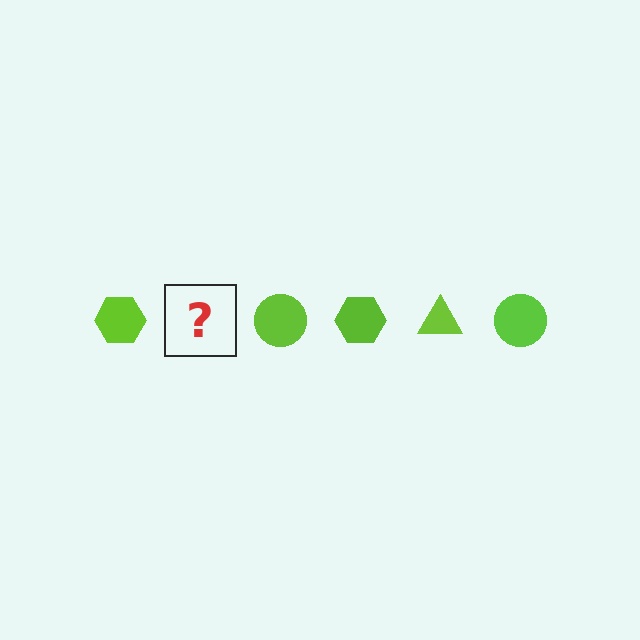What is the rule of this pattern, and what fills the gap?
The rule is that the pattern cycles through hexagon, triangle, circle shapes in lime. The gap should be filled with a lime triangle.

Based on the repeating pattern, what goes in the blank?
The blank should be a lime triangle.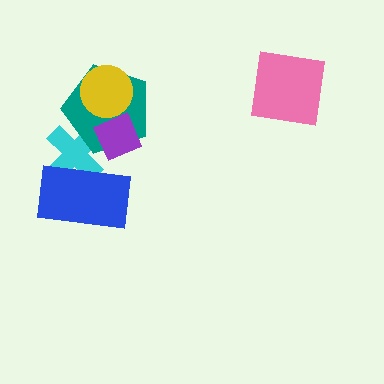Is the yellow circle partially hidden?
No, no other shape covers it.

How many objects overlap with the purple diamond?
2 objects overlap with the purple diamond.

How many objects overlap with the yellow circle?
1 object overlaps with the yellow circle.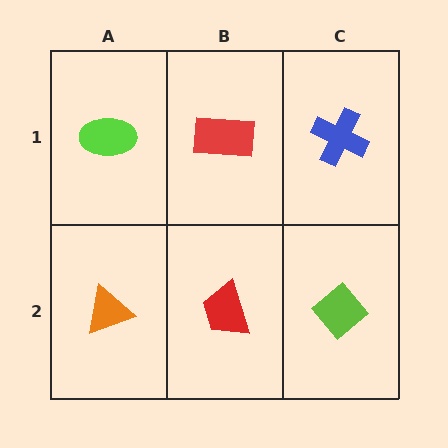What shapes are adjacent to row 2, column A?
A lime ellipse (row 1, column A), a red trapezoid (row 2, column B).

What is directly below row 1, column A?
An orange triangle.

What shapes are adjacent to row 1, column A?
An orange triangle (row 2, column A), a red rectangle (row 1, column B).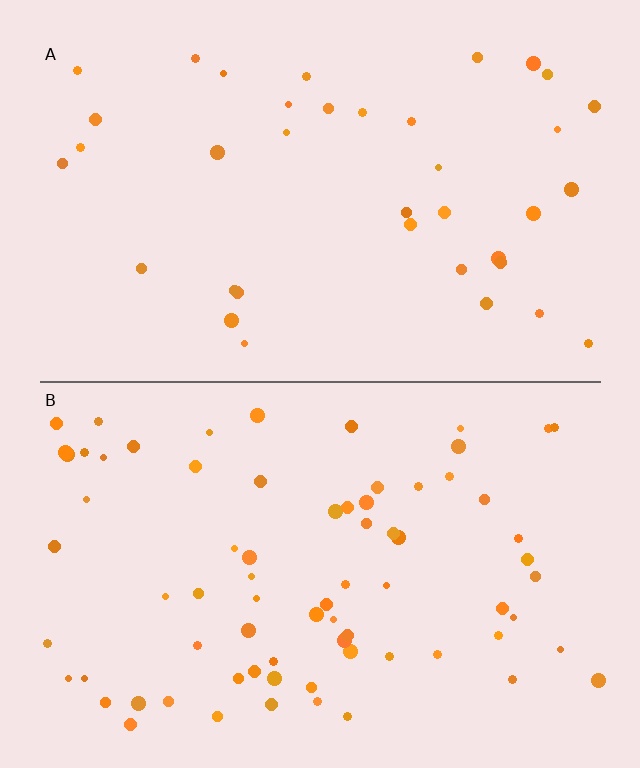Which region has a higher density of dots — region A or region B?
B (the bottom).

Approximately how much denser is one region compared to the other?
Approximately 2.0× — region B over region A.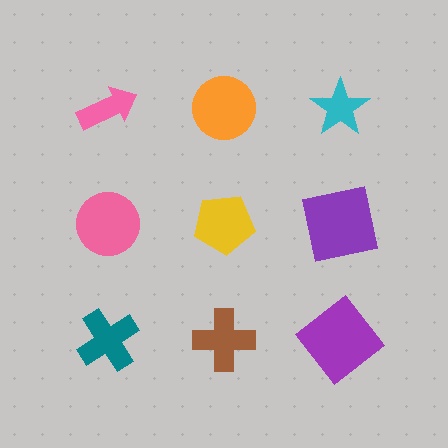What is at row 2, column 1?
A pink circle.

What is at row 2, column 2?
A yellow pentagon.